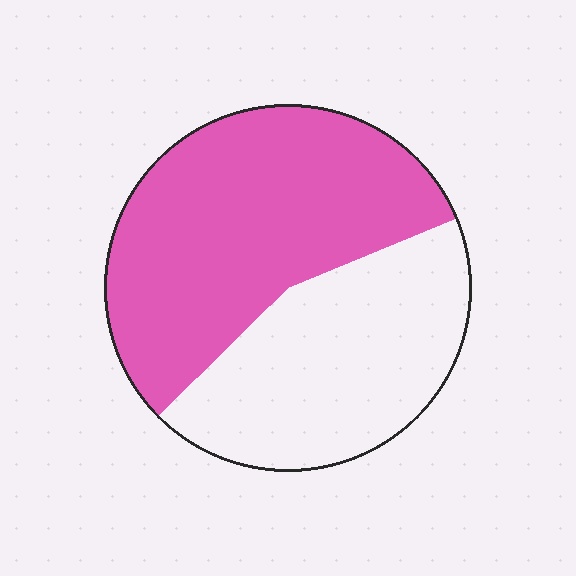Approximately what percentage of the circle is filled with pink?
Approximately 55%.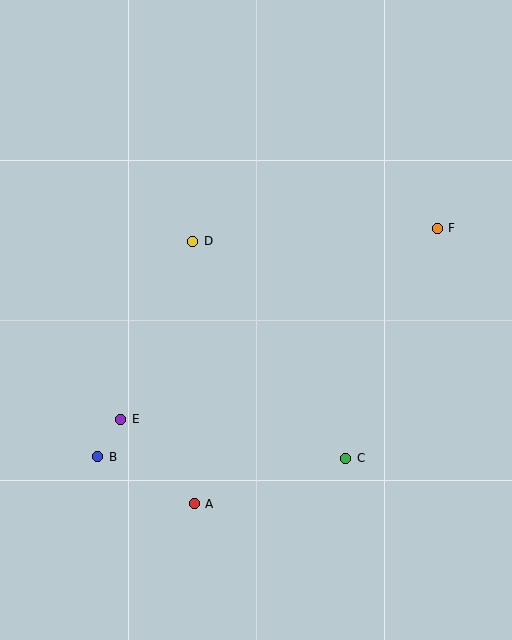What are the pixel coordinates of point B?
Point B is at (98, 457).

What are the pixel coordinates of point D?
Point D is at (193, 241).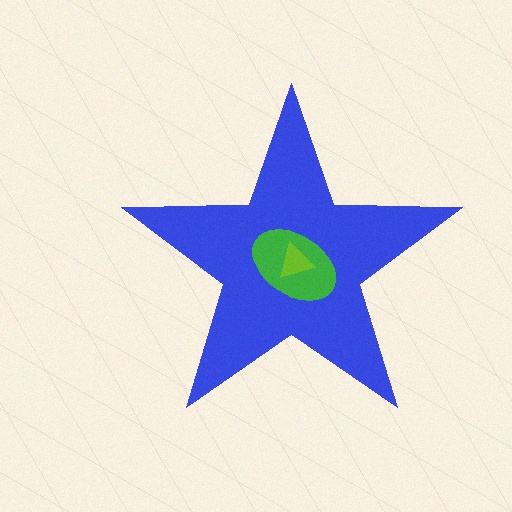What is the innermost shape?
The lime triangle.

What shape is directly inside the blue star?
The green ellipse.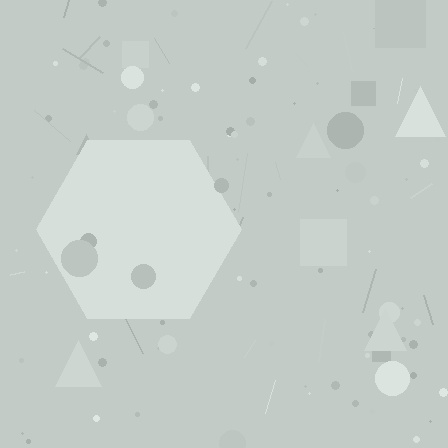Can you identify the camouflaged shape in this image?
The camouflaged shape is a hexagon.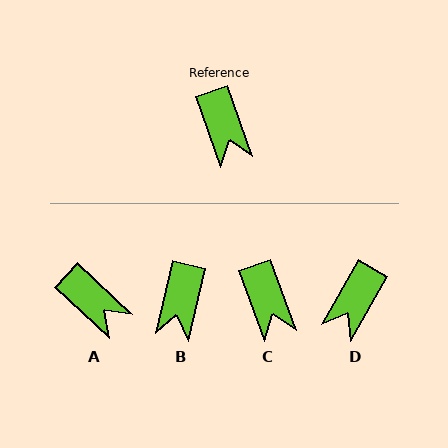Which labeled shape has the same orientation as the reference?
C.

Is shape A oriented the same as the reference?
No, it is off by about 27 degrees.